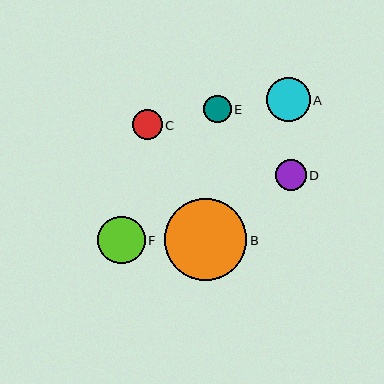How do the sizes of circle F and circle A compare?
Circle F and circle A are approximately the same size.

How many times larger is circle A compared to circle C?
Circle A is approximately 1.5 times the size of circle C.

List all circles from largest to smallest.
From largest to smallest: B, F, A, D, C, E.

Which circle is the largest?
Circle B is the largest with a size of approximately 83 pixels.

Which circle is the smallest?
Circle E is the smallest with a size of approximately 27 pixels.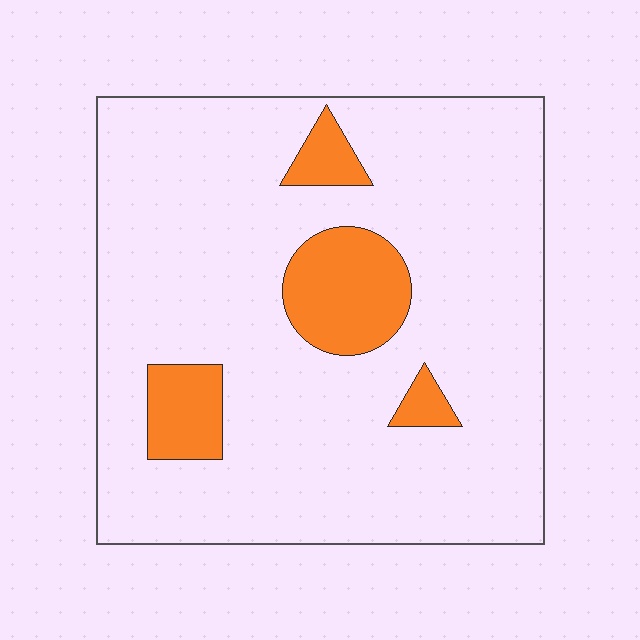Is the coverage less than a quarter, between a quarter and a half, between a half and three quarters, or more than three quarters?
Less than a quarter.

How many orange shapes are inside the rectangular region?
4.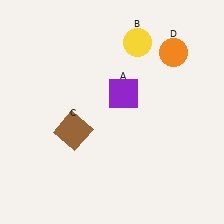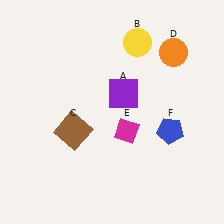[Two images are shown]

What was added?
A magenta diamond (E), a blue pentagon (F) were added in Image 2.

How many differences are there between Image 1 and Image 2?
There are 2 differences between the two images.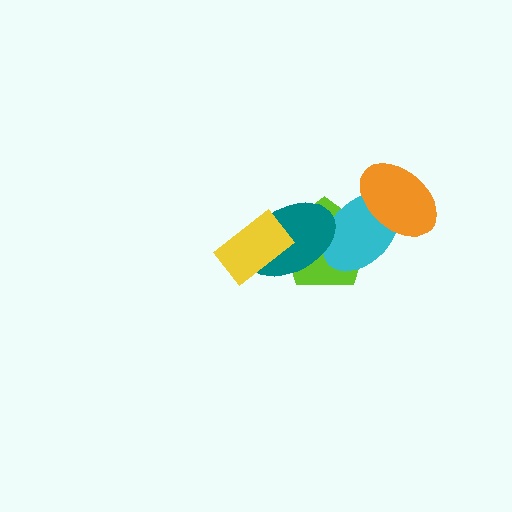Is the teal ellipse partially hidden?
Yes, it is partially covered by another shape.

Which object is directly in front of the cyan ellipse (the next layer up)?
The orange ellipse is directly in front of the cyan ellipse.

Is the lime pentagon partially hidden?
Yes, it is partially covered by another shape.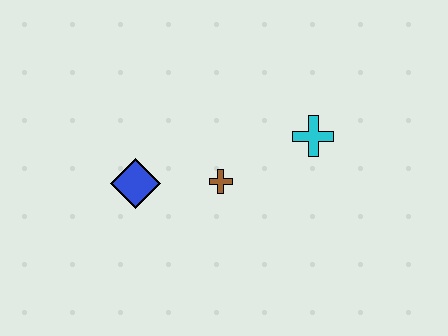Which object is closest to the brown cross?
The blue diamond is closest to the brown cross.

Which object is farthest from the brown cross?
The cyan cross is farthest from the brown cross.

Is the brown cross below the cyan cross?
Yes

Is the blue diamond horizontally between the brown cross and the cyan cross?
No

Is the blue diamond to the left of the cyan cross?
Yes